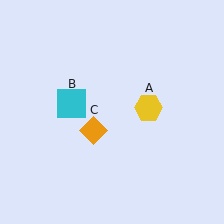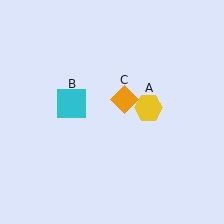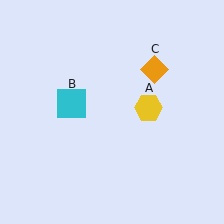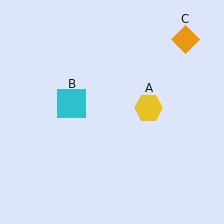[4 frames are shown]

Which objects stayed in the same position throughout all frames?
Yellow hexagon (object A) and cyan square (object B) remained stationary.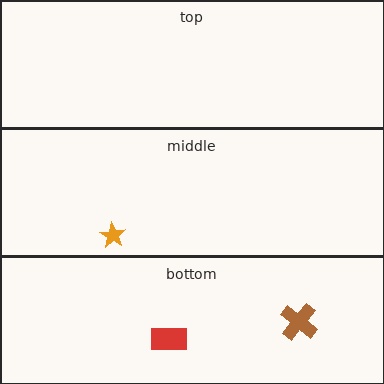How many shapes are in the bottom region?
2.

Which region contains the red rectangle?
The bottom region.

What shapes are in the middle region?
The orange star.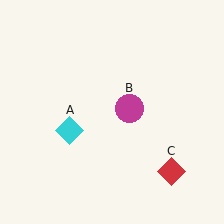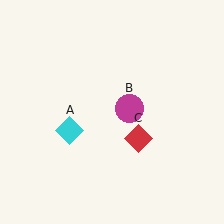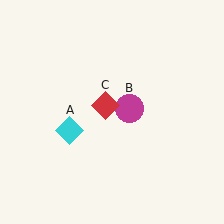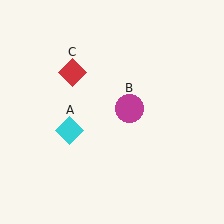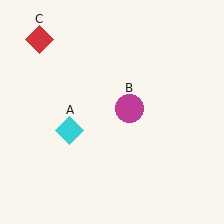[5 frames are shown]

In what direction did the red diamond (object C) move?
The red diamond (object C) moved up and to the left.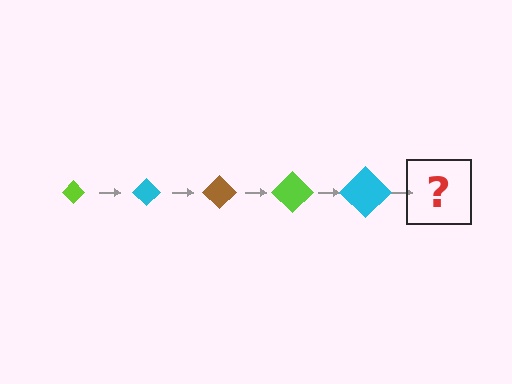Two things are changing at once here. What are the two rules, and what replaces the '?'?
The two rules are that the diamond grows larger each step and the color cycles through lime, cyan, and brown. The '?' should be a brown diamond, larger than the previous one.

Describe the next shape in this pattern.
It should be a brown diamond, larger than the previous one.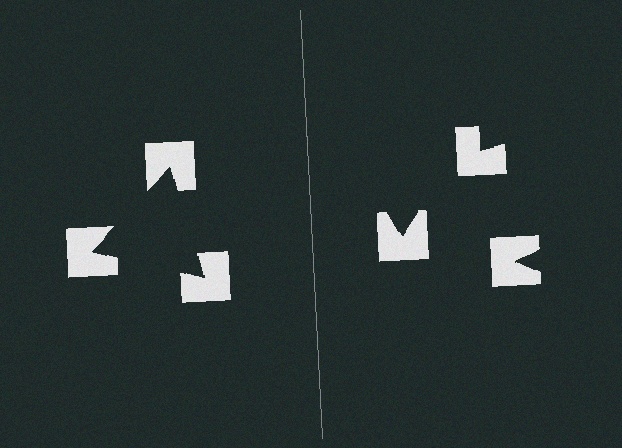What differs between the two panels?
The notched squares are positioned identically on both sides; only the wedge orientations differ. On the left they align to a triangle; on the right they are misaligned.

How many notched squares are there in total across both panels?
6 — 3 on each side.